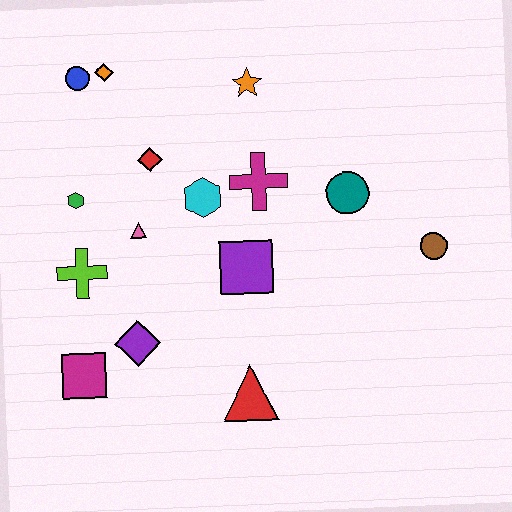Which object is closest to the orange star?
The magenta cross is closest to the orange star.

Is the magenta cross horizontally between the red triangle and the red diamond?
No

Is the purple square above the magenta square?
Yes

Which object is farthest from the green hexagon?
The brown circle is farthest from the green hexagon.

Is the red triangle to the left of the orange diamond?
No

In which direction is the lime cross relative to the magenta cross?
The lime cross is to the left of the magenta cross.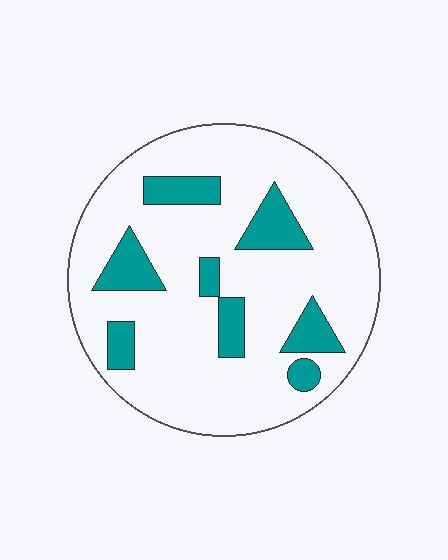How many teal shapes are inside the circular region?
8.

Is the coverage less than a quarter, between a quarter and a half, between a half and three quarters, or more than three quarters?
Less than a quarter.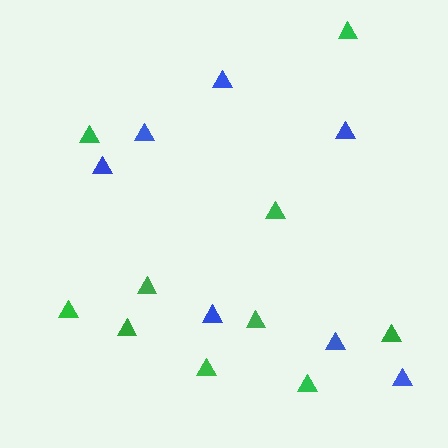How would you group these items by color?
There are 2 groups: one group of blue triangles (7) and one group of green triangles (10).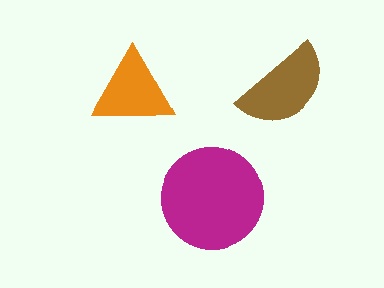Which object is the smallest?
The orange triangle.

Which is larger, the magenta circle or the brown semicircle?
The magenta circle.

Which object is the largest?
The magenta circle.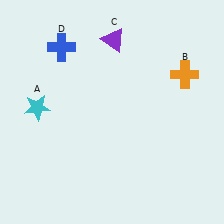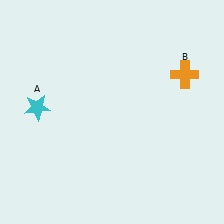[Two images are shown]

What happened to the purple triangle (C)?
The purple triangle (C) was removed in Image 2. It was in the top-right area of Image 1.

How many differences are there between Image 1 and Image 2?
There are 2 differences between the two images.